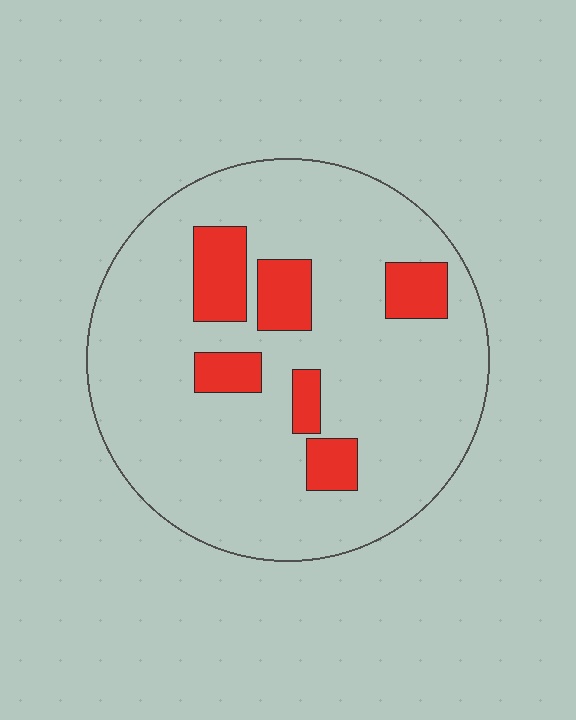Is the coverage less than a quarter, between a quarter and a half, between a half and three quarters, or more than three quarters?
Less than a quarter.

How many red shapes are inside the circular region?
6.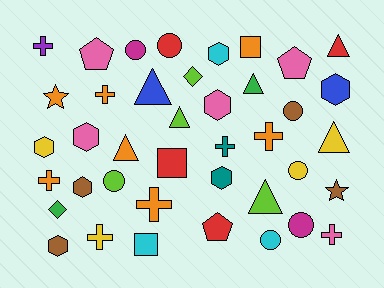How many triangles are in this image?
There are 7 triangles.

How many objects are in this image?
There are 40 objects.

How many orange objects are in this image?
There are 7 orange objects.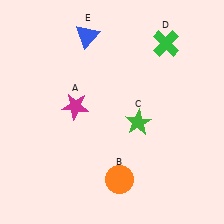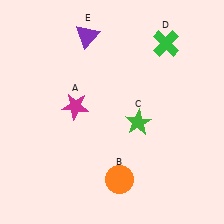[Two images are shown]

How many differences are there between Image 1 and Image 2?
There is 1 difference between the two images.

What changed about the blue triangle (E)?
In Image 1, E is blue. In Image 2, it changed to purple.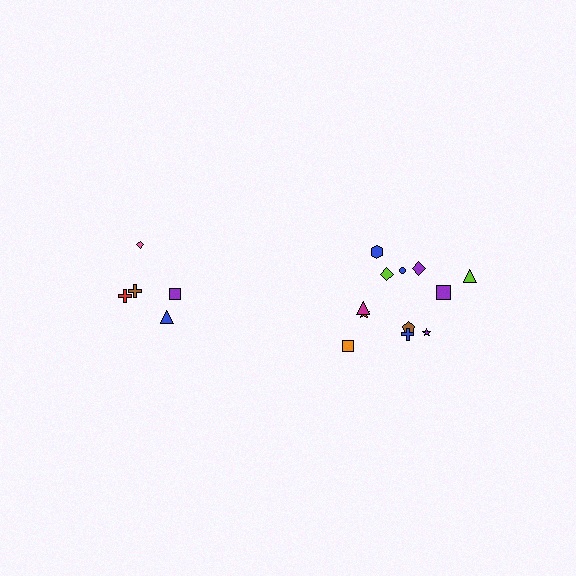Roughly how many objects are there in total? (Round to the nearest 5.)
Roughly 15 objects in total.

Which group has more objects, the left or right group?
The right group.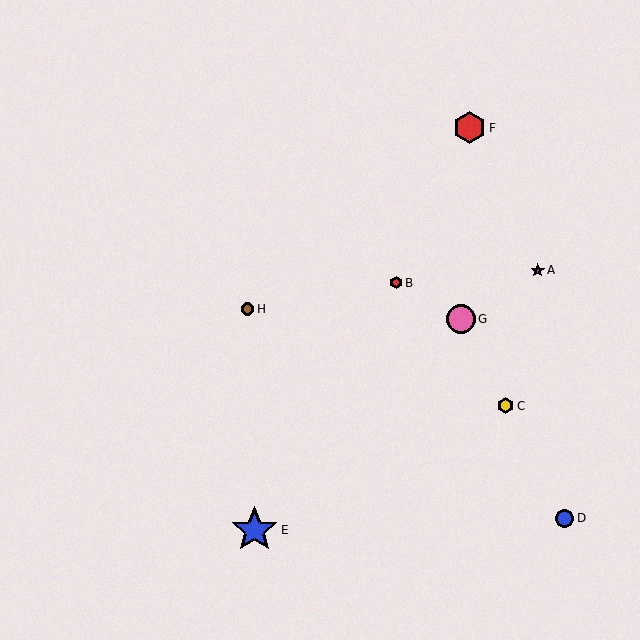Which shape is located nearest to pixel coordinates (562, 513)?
The blue circle (labeled D) at (565, 518) is nearest to that location.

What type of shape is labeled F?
Shape F is a red hexagon.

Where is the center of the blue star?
The center of the blue star is at (255, 530).